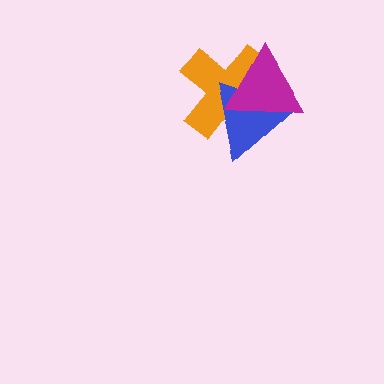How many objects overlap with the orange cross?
2 objects overlap with the orange cross.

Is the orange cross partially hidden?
Yes, it is partially covered by another shape.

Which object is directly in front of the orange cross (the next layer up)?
The blue triangle is directly in front of the orange cross.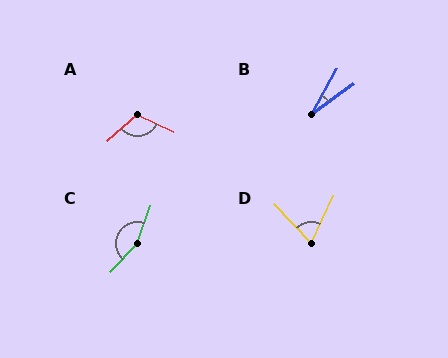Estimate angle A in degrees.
Approximately 114 degrees.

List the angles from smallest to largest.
B (25°), D (68°), A (114°), C (156°).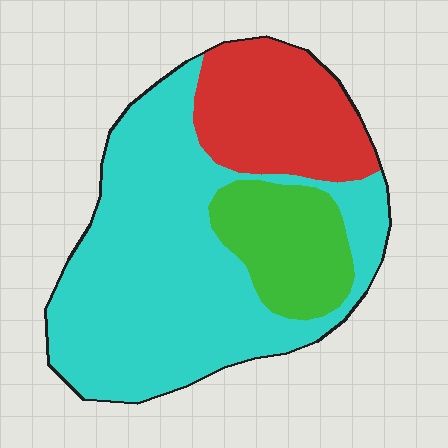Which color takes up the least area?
Green, at roughly 15%.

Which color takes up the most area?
Cyan, at roughly 60%.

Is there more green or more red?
Red.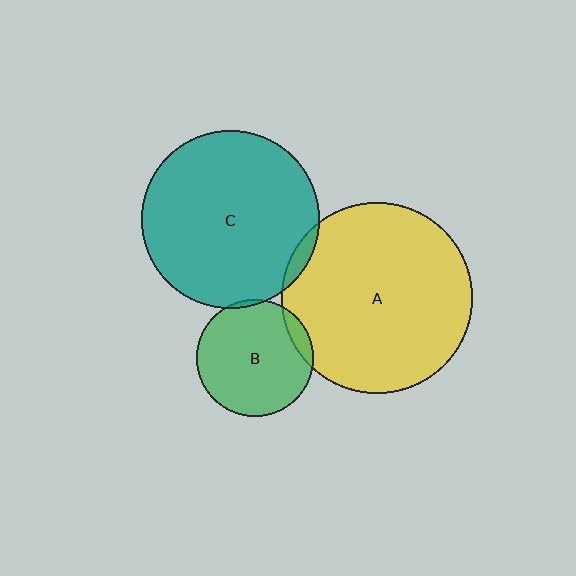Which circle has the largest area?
Circle A (yellow).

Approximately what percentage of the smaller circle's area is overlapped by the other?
Approximately 10%.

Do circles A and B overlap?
Yes.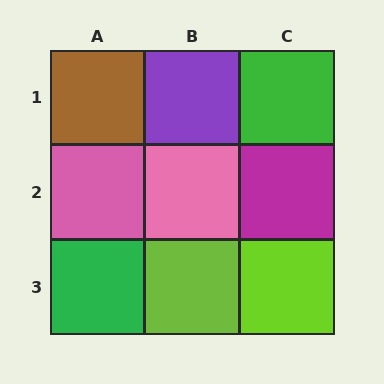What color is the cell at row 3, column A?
Green.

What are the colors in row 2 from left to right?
Pink, pink, magenta.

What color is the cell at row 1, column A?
Brown.